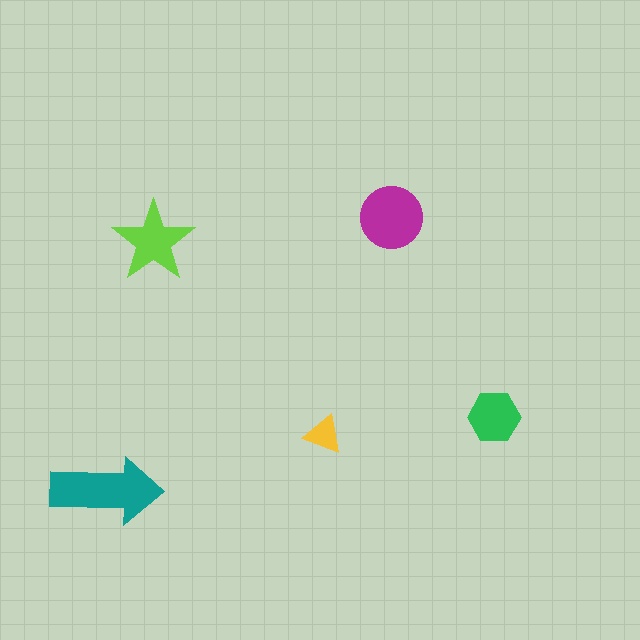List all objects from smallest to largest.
The yellow triangle, the green hexagon, the lime star, the magenta circle, the teal arrow.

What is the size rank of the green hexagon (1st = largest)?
4th.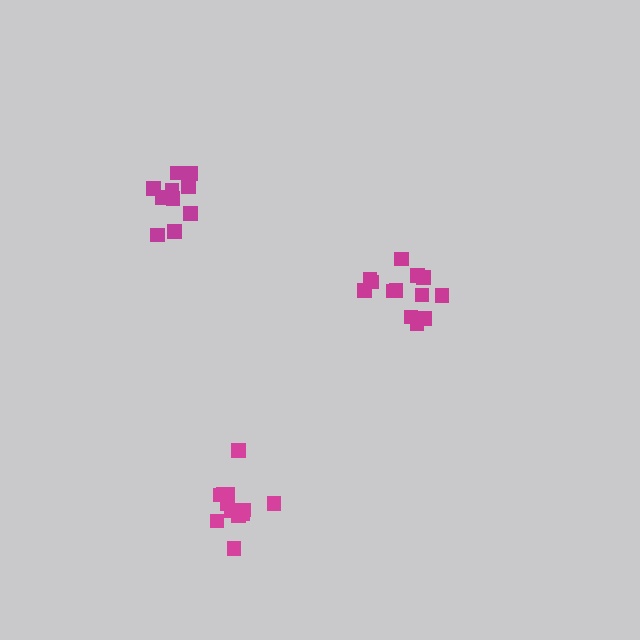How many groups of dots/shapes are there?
There are 3 groups.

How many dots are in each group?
Group 1: 13 dots, Group 2: 12 dots, Group 3: 10 dots (35 total).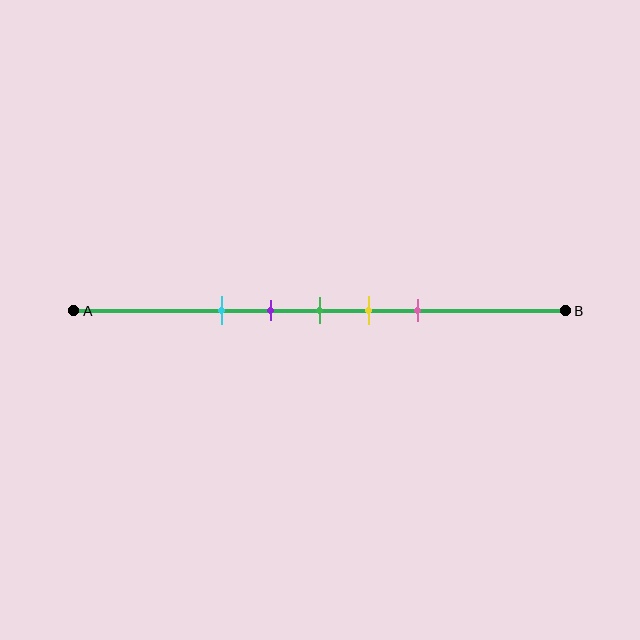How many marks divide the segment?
There are 5 marks dividing the segment.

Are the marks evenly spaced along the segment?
Yes, the marks are approximately evenly spaced.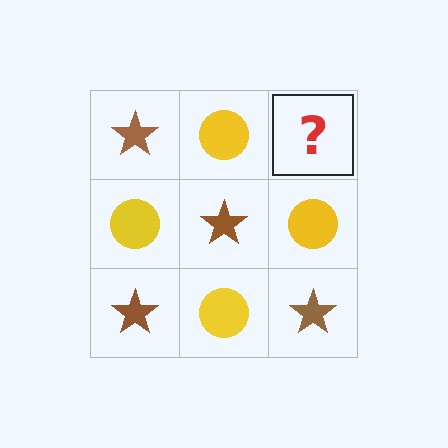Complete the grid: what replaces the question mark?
The question mark should be replaced with a brown star.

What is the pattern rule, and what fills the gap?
The rule is that it alternates brown star and yellow circle in a checkerboard pattern. The gap should be filled with a brown star.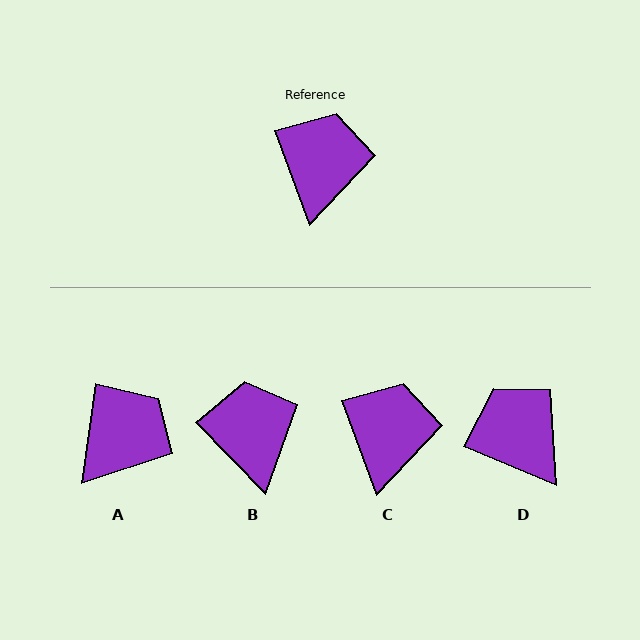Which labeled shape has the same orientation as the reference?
C.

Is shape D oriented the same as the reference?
No, it is off by about 47 degrees.